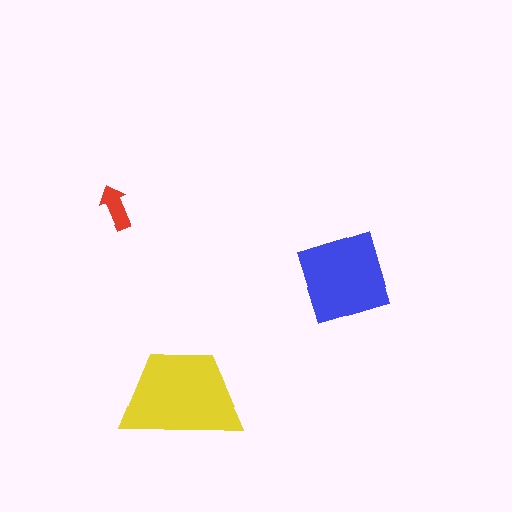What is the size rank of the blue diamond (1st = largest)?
2nd.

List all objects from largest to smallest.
The yellow trapezoid, the blue diamond, the red arrow.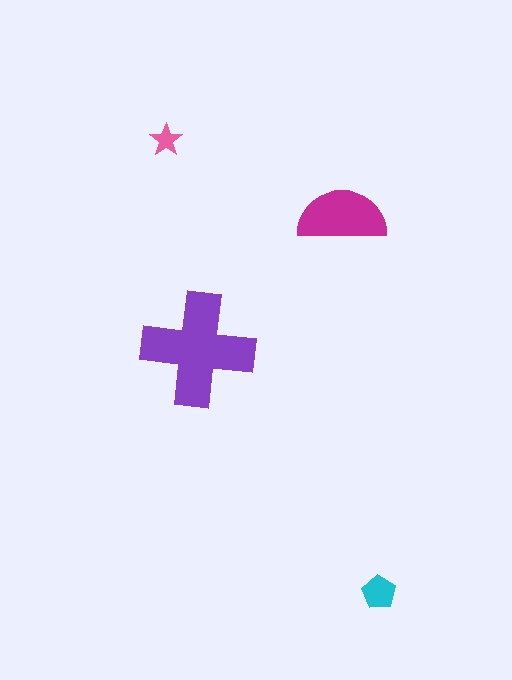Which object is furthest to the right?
The cyan pentagon is rightmost.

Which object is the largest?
The purple cross.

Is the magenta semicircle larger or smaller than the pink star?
Larger.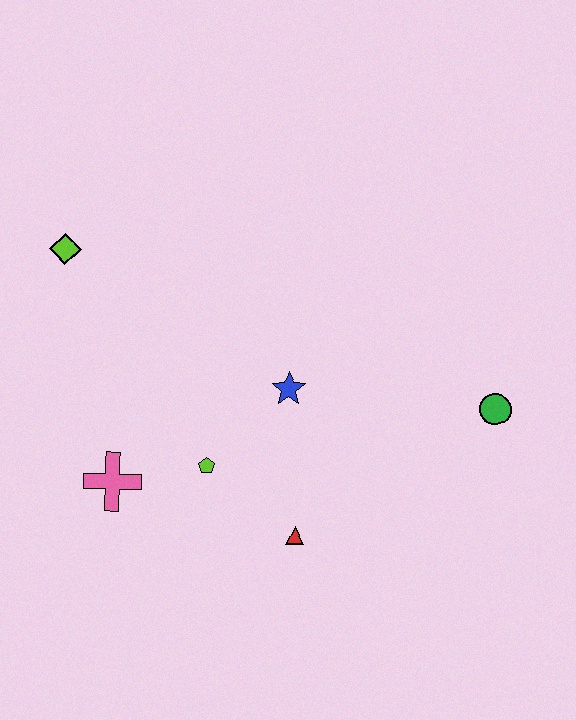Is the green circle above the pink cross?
Yes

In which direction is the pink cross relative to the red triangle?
The pink cross is to the left of the red triangle.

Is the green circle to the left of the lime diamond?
No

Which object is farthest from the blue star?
The lime diamond is farthest from the blue star.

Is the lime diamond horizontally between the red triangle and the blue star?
No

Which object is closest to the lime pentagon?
The pink cross is closest to the lime pentagon.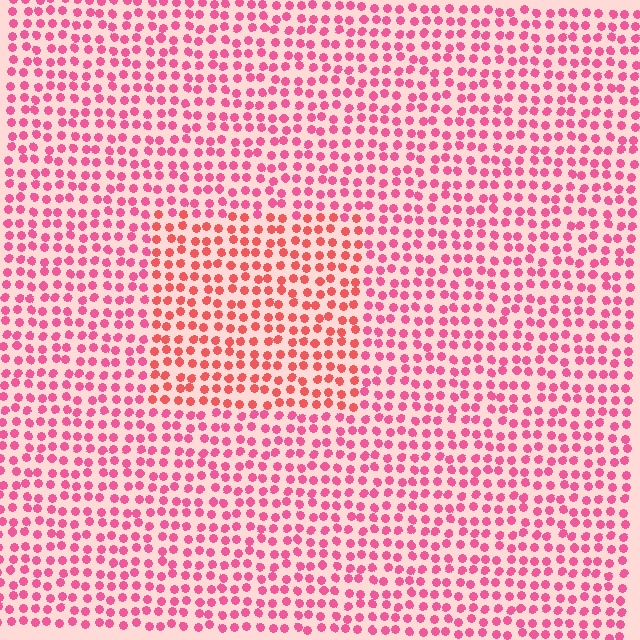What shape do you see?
I see a rectangle.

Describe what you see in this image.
The image is filled with small pink elements in a uniform arrangement. A rectangle-shaped region is visible where the elements are tinted to a slightly different hue, forming a subtle color boundary.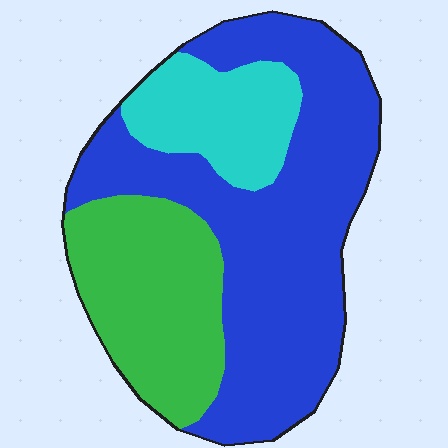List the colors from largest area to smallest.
From largest to smallest: blue, green, cyan.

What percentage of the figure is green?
Green covers roughly 25% of the figure.